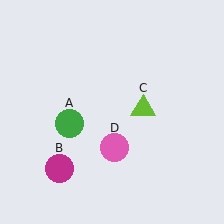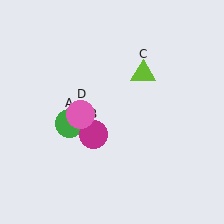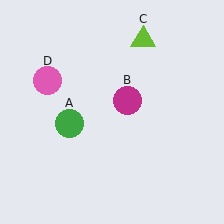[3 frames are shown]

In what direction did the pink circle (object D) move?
The pink circle (object D) moved up and to the left.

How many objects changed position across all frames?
3 objects changed position: magenta circle (object B), lime triangle (object C), pink circle (object D).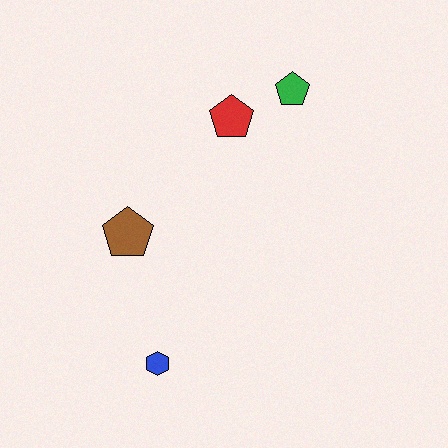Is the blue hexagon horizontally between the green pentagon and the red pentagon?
No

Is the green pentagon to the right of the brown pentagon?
Yes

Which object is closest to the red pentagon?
The green pentagon is closest to the red pentagon.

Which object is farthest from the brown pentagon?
The green pentagon is farthest from the brown pentagon.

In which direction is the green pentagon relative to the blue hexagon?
The green pentagon is above the blue hexagon.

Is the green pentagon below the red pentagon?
No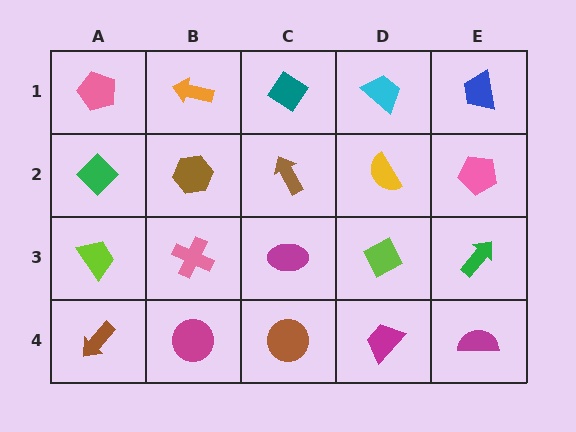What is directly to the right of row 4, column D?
A magenta semicircle.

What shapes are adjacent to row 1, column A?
A green diamond (row 2, column A), an orange arrow (row 1, column B).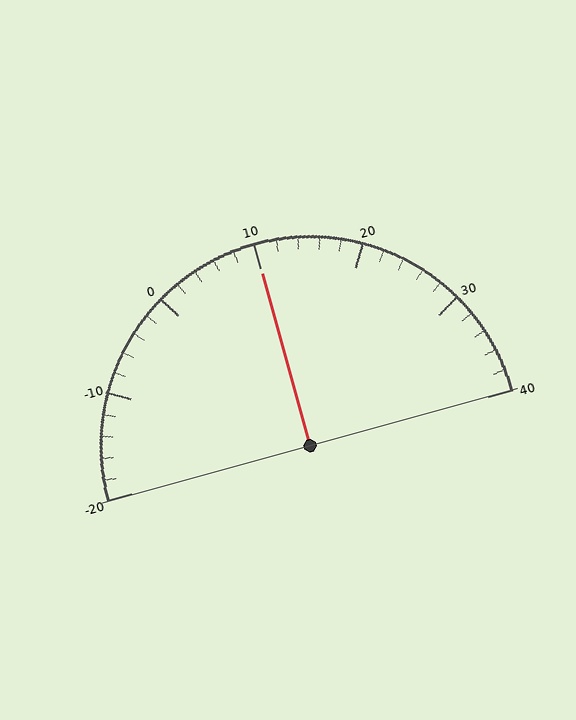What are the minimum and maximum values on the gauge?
The gauge ranges from -20 to 40.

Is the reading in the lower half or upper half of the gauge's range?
The reading is in the upper half of the range (-20 to 40).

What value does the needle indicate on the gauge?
The needle indicates approximately 10.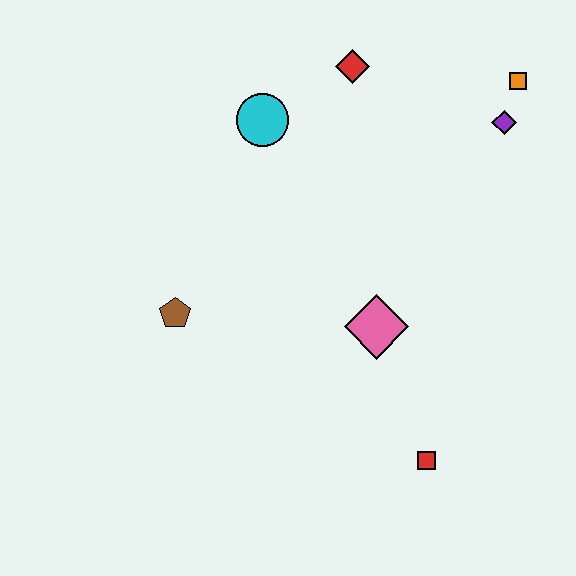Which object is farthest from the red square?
The red diamond is farthest from the red square.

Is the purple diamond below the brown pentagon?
No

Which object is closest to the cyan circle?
The red diamond is closest to the cyan circle.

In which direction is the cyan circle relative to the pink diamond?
The cyan circle is above the pink diamond.